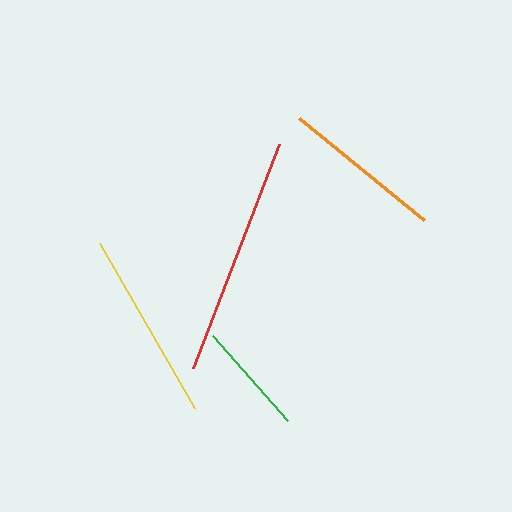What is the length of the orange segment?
The orange segment is approximately 161 pixels long.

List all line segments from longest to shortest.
From longest to shortest: red, yellow, orange, green.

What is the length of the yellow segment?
The yellow segment is approximately 191 pixels long.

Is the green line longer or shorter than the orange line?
The orange line is longer than the green line.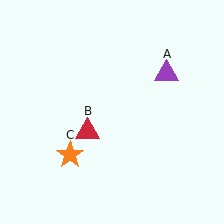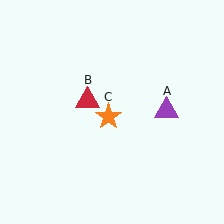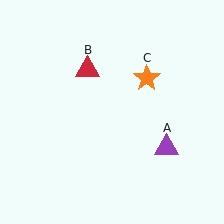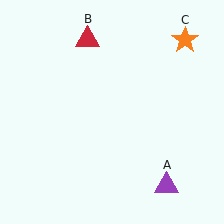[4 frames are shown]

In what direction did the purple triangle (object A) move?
The purple triangle (object A) moved down.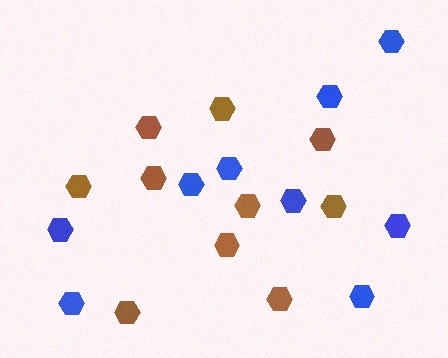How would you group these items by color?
There are 2 groups: one group of brown hexagons (10) and one group of blue hexagons (9).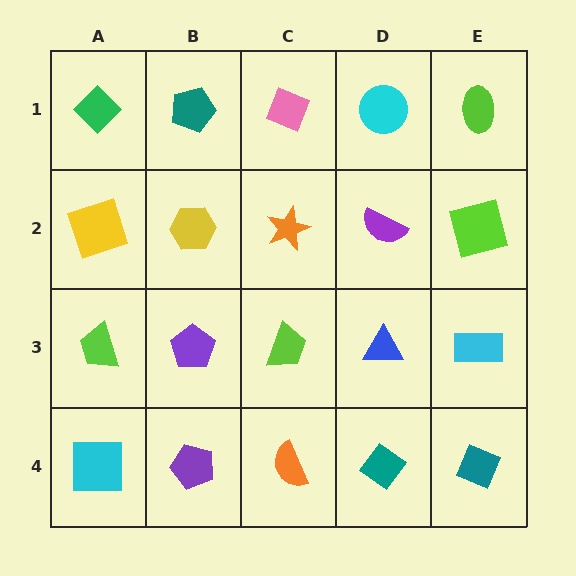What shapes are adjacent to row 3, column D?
A purple semicircle (row 2, column D), a teal diamond (row 4, column D), a lime trapezoid (row 3, column C), a cyan rectangle (row 3, column E).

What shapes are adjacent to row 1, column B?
A yellow hexagon (row 2, column B), a green diamond (row 1, column A), a pink diamond (row 1, column C).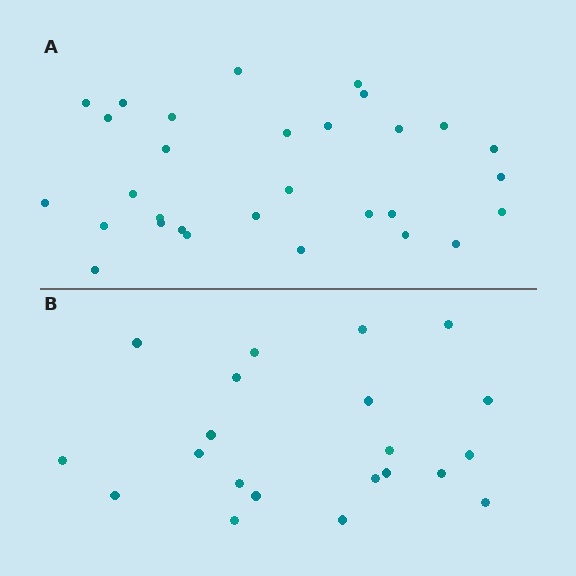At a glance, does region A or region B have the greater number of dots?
Region A (the top region) has more dots.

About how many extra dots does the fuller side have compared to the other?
Region A has roughly 8 or so more dots than region B.